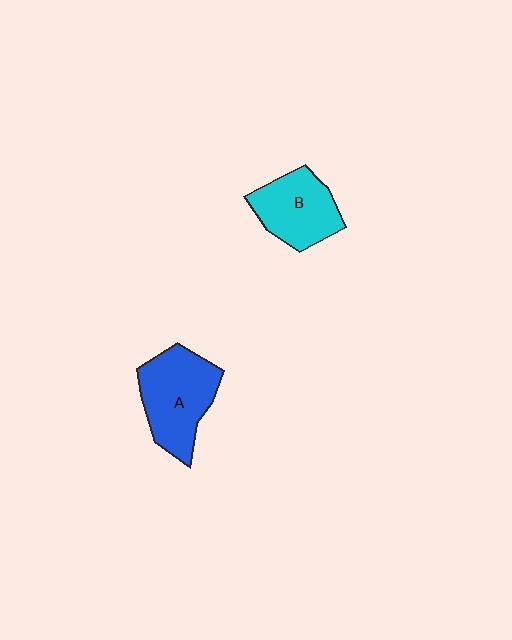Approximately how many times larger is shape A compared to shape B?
Approximately 1.3 times.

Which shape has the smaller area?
Shape B (cyan).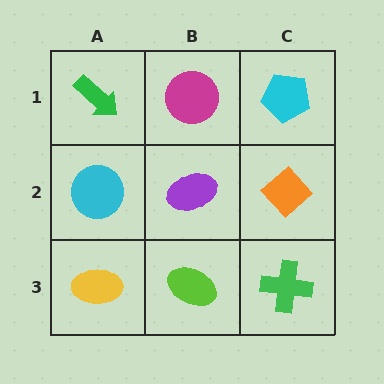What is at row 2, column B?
A purple ellipse.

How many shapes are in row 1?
3 shapes.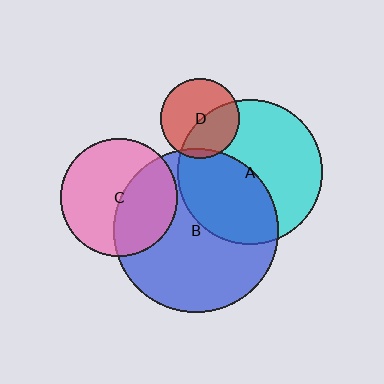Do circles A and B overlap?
Yes.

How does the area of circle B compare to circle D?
Approximately 4.3 times.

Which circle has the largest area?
Circle B (blue).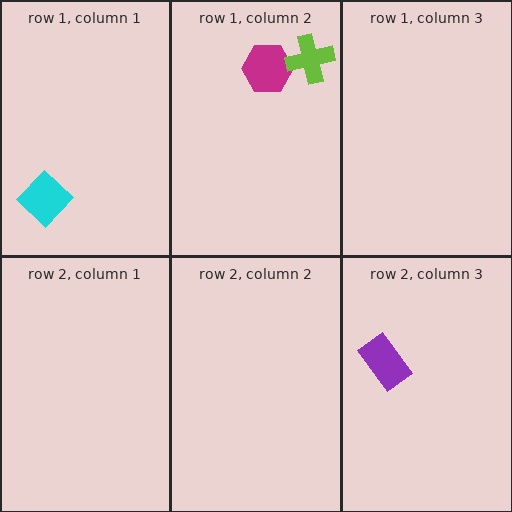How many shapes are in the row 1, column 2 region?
2.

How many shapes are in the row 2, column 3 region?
1.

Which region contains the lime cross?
The row 1, column 2 region.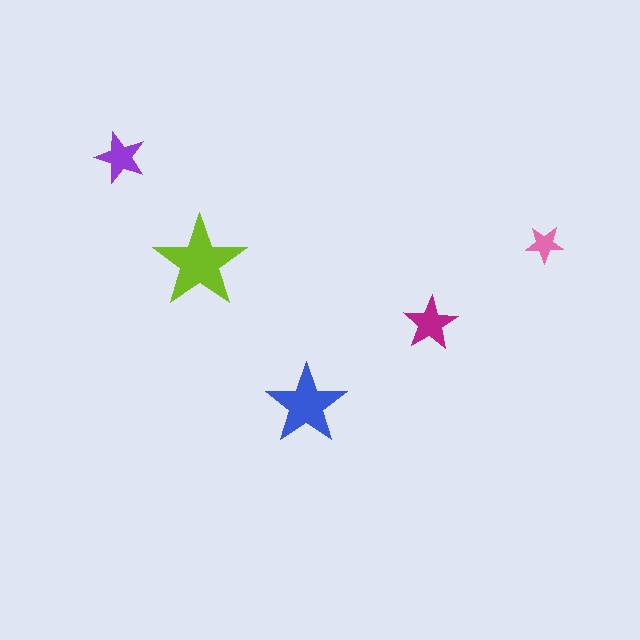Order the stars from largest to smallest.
the lime one, the blue one, the magenta one, the purple one, the pink one.